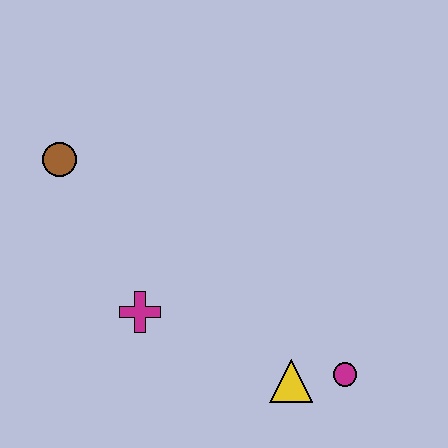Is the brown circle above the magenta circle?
Yes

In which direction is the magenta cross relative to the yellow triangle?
The magenta cross is to the left of the yellow triangle.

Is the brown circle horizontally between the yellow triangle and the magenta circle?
No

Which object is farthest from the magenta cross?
The magenta circle is farthest from the magenta cross.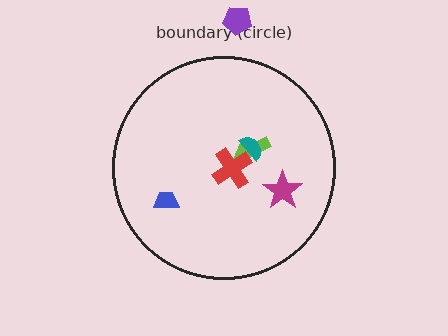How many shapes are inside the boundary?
5 inside, 1 outside.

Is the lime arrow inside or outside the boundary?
Inside.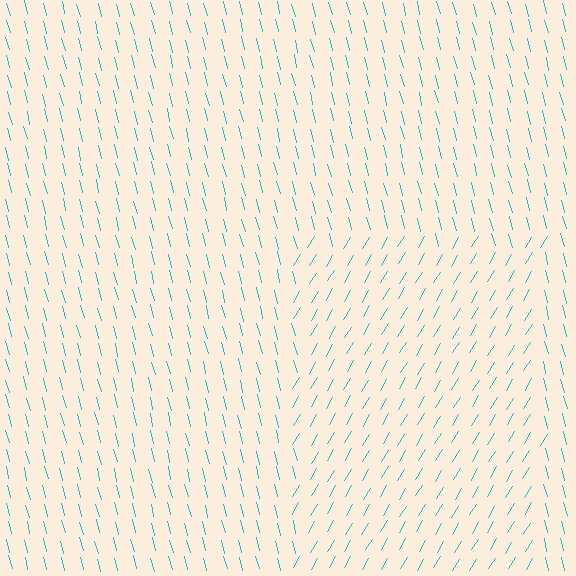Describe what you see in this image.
The image is filled with small cyan line segments. A rectangle region in the image has lines oriented differently from the surrounding lines, creating a visible texture boundary.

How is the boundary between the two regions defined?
The boundary is defined purely by a change in line orientation (approximately 45 degrees difference). All lines are the same color and thickness.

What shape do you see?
I see a rectangle.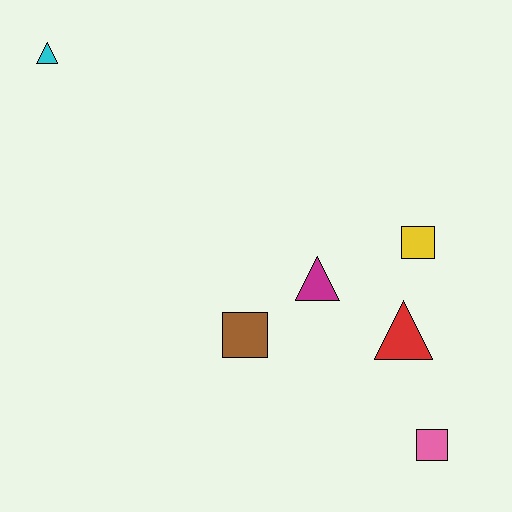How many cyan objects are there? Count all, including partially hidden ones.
There is 1 cyan object.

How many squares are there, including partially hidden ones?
There are 3 squares.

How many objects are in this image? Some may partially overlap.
There are 6 objects.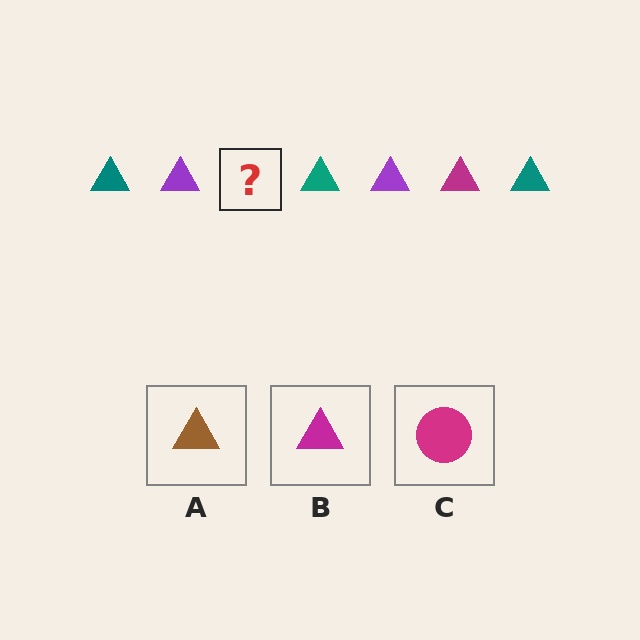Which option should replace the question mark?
Option B.